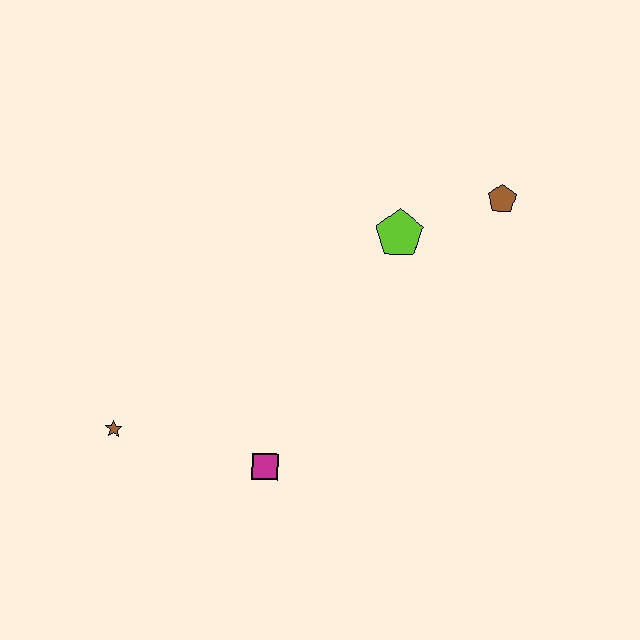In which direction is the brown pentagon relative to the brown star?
The brown pentagon is to the right of the brown star.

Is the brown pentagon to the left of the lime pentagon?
No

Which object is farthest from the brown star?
The brown pentagon is farthest from the brown star.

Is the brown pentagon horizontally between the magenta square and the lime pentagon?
No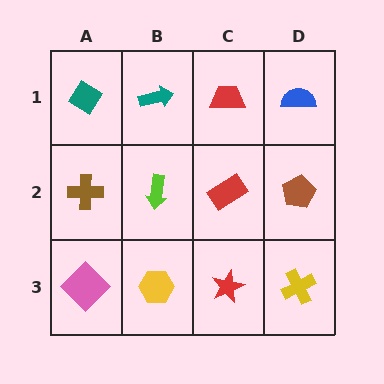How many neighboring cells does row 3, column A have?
2.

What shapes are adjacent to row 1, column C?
A red rectangle (row 2, column C), a teal arrow (row 1, column B), a blue semicircle (row 1, column D).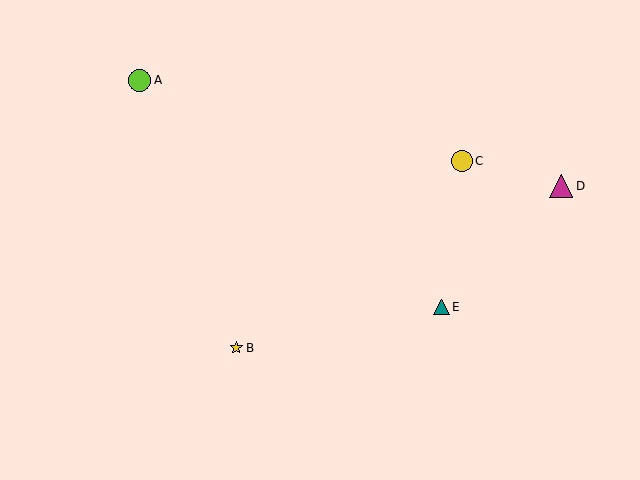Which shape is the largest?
The magenta triangle (labeled D) is the largest.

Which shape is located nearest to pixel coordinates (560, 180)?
The magenta triangle (labeled D) at (561, 186) is nearest to that location.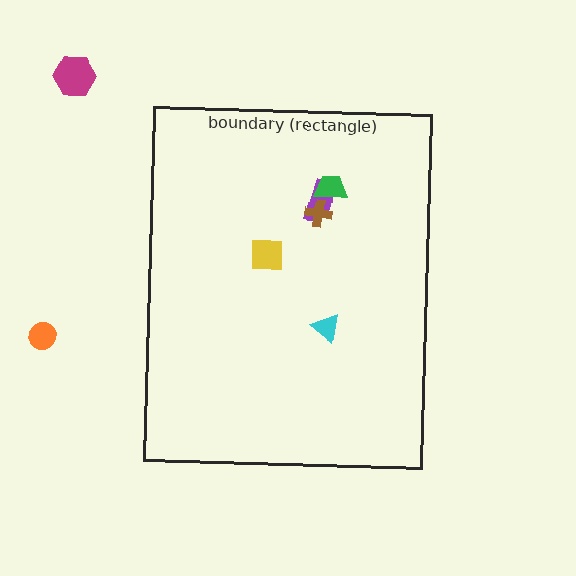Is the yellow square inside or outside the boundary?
Inside.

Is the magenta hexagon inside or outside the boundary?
Outside.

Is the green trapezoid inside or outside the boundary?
Inside.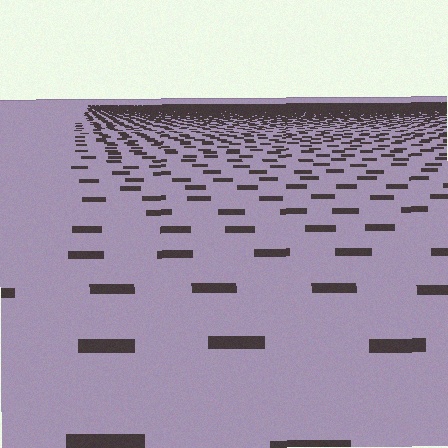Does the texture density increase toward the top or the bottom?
Density increases toward the top.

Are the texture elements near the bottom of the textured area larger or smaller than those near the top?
Larger. Near the bottom, elements are closer to the viewer and appear at a bigger on-screen size.